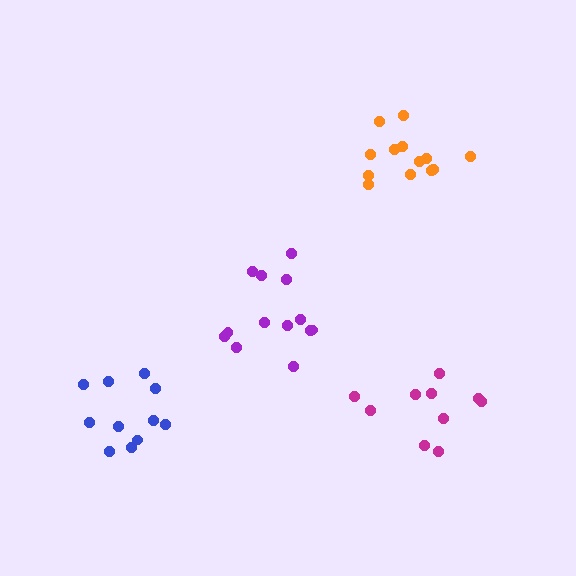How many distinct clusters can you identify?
There are 4 distinct clusters.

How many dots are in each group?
Group 1: 13 dots, Group 2: 10 dots, Group 3: 11 dots, Group 4: 13 dots (47 total).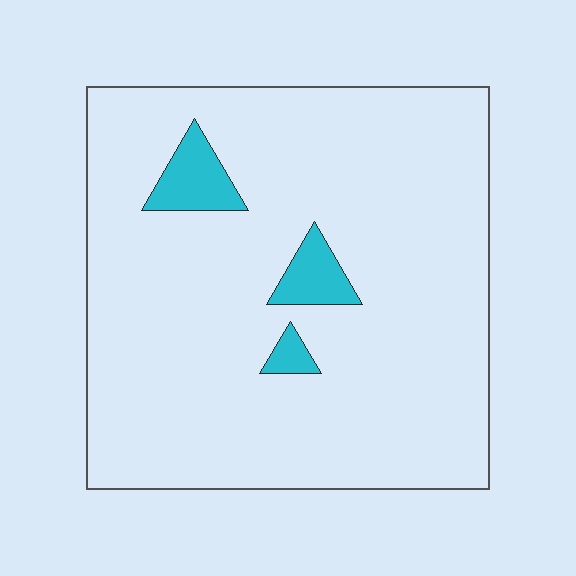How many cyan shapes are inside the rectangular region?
3.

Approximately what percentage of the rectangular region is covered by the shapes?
Approximately 5%.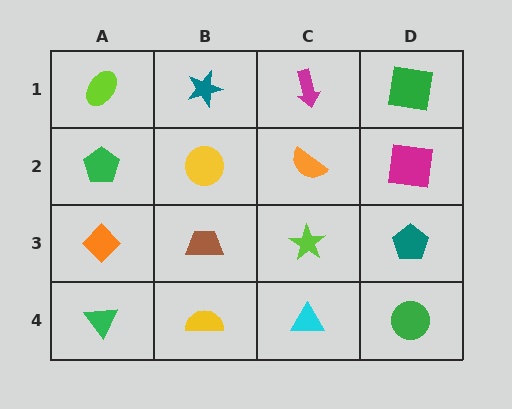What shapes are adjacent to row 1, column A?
A green pentagon (row 2, column A), a teal star (row 1, column B).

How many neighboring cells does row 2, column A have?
3.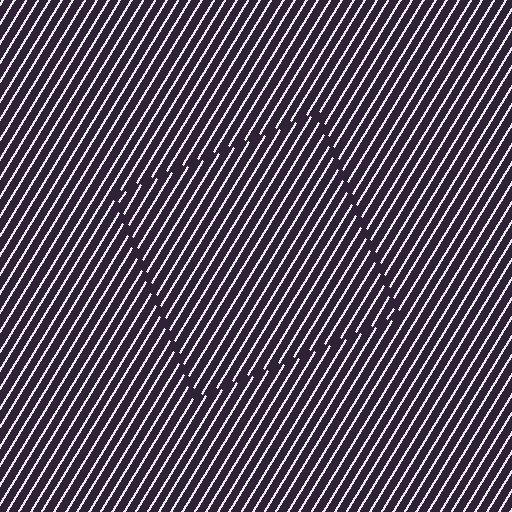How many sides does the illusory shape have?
4 sides — the line-ends trace a square.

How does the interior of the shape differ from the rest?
The interior of the shape contains the same grating, shifted by half a period — the contour is defined by the phase discontinuity where line-ends from the inner and outer gratings abut.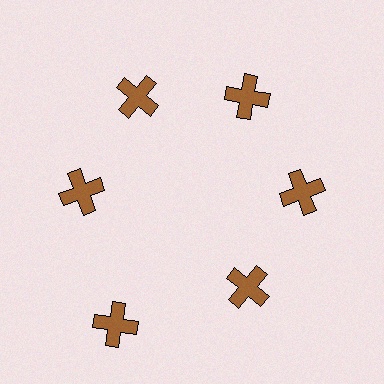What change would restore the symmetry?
The symmetry would be restored by moving it inward, back onto the ring so that all 6 crosses sit at equal angles and equal distance from the center.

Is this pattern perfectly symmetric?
No. The 6 brown crosses are arranged in a ring, but one element near the 7 o'clock position is pushed outward from the center, breaking the 6-fold rotational symmetry.